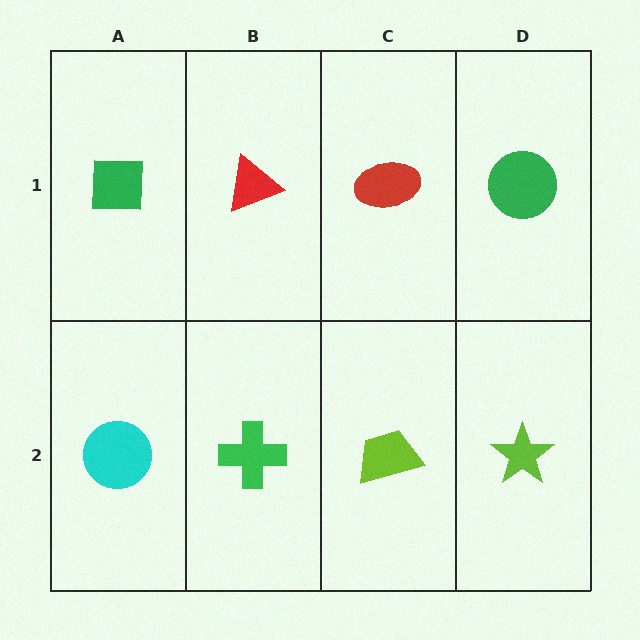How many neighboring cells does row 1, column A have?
2.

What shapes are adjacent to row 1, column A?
A cyan circle (row 2, column A), a red triangle (row 1, column B).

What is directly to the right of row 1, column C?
A green circle.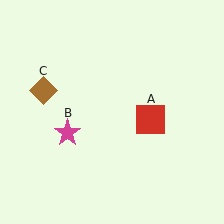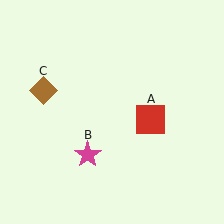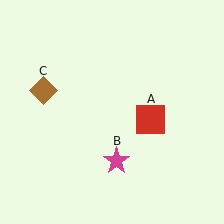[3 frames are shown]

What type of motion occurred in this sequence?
The magenta star (object B) rotated counterclockwise around the center of the scene.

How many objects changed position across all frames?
1 object changed position: magenta star (object B).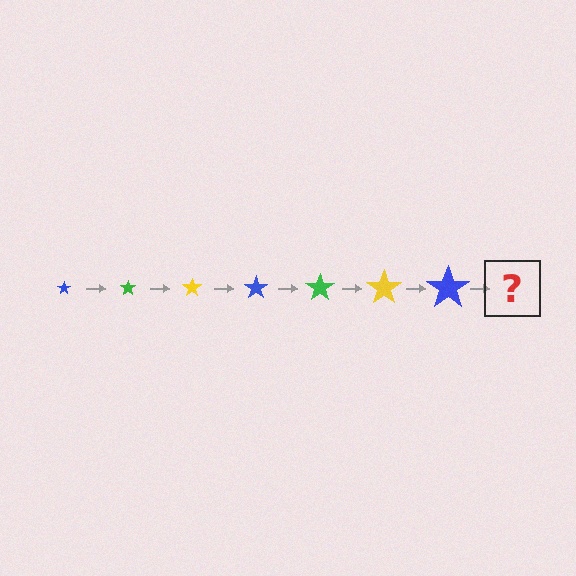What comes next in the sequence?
The next element should be a green star, larger than the previous one.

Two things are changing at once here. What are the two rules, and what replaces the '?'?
The two rules are that the star grows larger each step and the color cycles through blue, green, and yellow. The '?' should be a green star, larger than the previous one.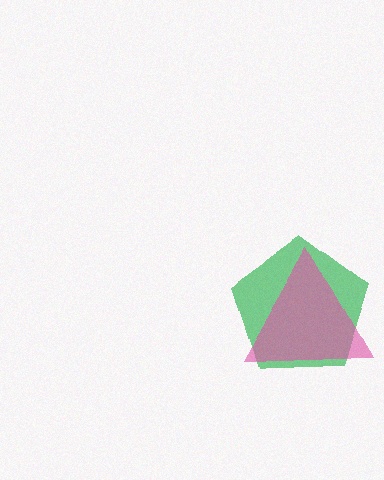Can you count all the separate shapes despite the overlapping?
Yes, there are 2 separate shapes.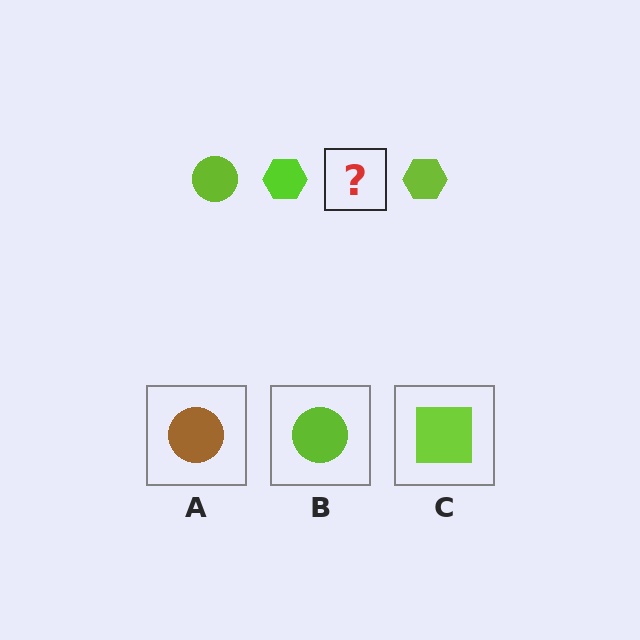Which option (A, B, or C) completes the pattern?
B.